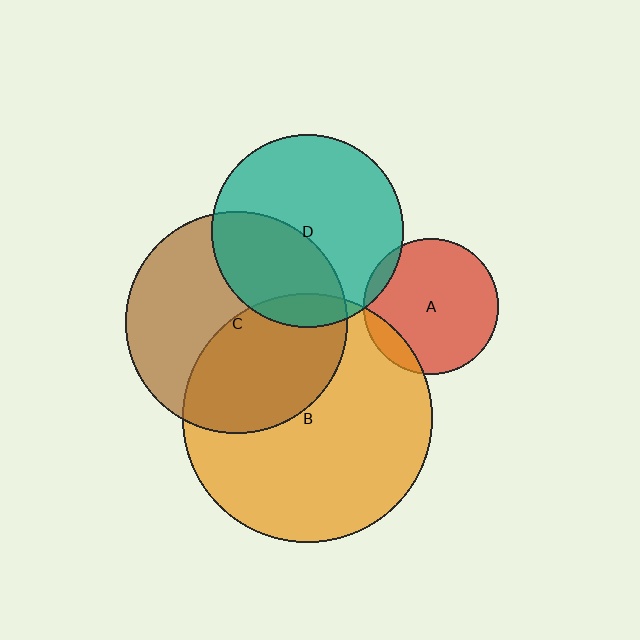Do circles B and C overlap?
Yes.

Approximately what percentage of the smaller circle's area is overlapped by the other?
Approximately 45%.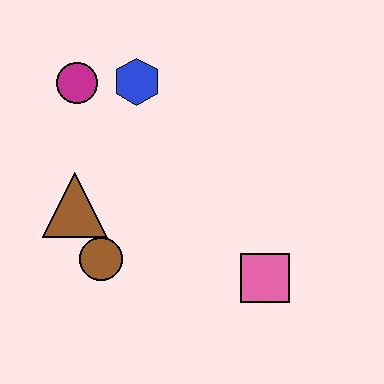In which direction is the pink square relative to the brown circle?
The pink square is to the right of the brown circle.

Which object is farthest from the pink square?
The magenta circle is farthest from the pink square.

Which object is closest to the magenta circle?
The blue hexagon is closest to the magenta circle.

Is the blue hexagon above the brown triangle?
Yes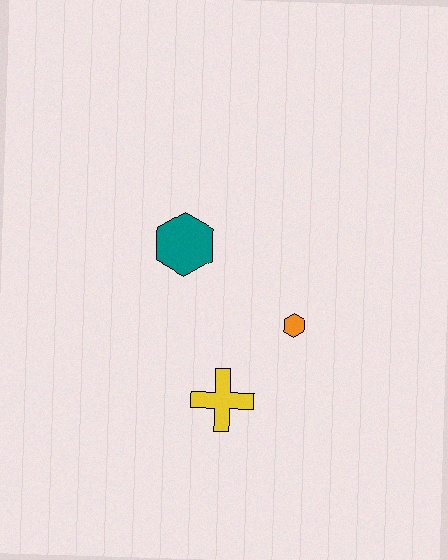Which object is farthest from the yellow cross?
The teal hexagon is farthest from the yellow cross.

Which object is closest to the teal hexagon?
The orange hexagon is closest to the teal hexagon.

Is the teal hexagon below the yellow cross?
No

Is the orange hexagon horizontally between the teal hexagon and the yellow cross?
No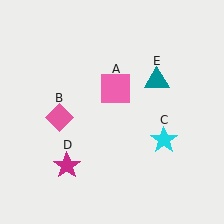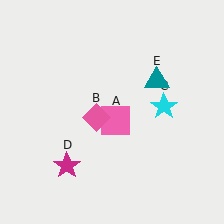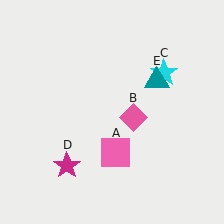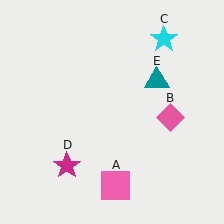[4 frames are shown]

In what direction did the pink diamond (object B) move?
The pink diamond (object B) moved right.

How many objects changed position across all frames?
3 objects changed position: pink square (object A), pink diamond (object B), cyan star (object C).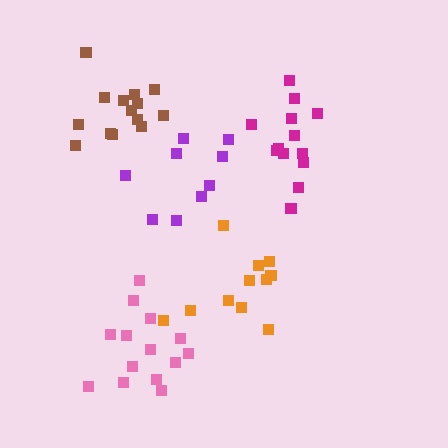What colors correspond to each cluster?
The clusters are colored: magenta, brown, orange, purple, pink.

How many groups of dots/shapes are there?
There are 5 groups.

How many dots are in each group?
Group 1: 13 dots, Group 2: 14 dots, Group 3: 11 dots, Group 4: 9 dots, Group 5: 14 dots (61 total).